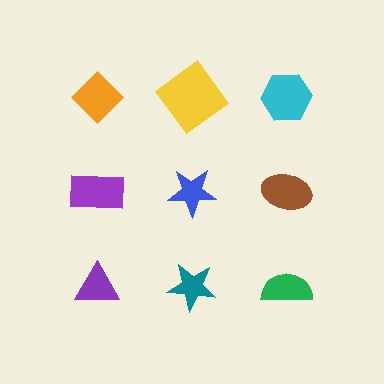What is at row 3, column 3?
A green semicircle.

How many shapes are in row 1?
3 shapes.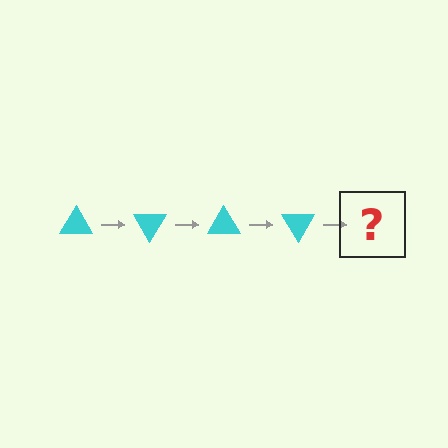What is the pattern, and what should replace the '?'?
The pattern is that the triangle rotates 60 degrees each step. The '?' should be a cyan triangle rotated 240 degrees.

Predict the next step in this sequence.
The next step is a cyan triangle rotated 240 degrees.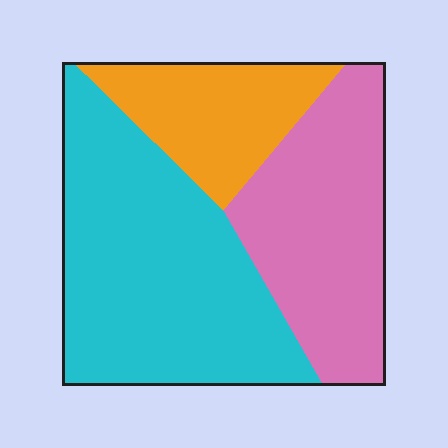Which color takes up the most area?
Cyan, at roughly 50%.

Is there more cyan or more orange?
Cyan.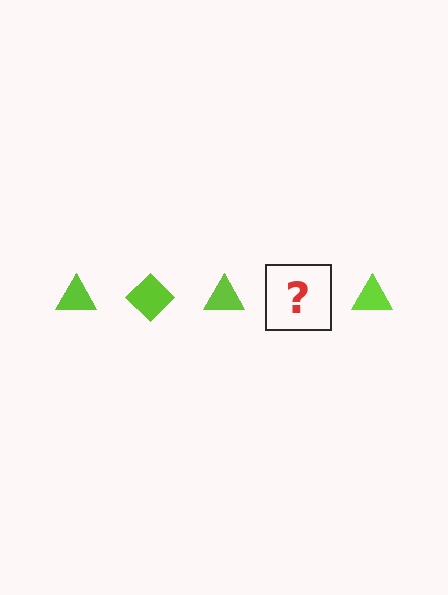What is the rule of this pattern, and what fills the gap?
The rule is that the pattern cycles through triangle, diamond shapes in lime. The gap should be filled with a lime diamond.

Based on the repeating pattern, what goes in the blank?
The blank should be a lime diamond.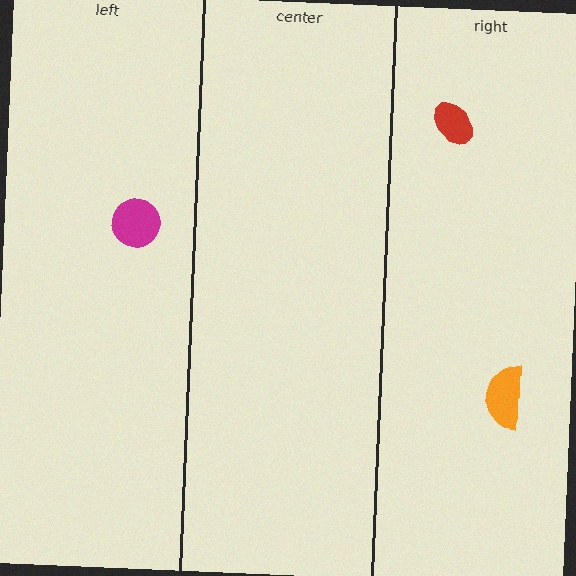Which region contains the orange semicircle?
The right region.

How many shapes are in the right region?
2.